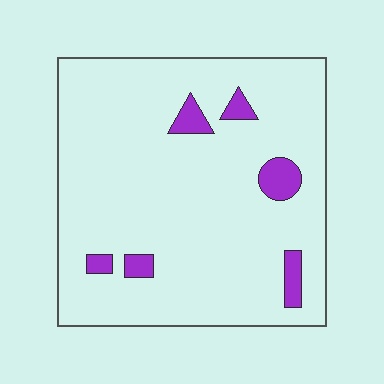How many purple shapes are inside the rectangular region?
6.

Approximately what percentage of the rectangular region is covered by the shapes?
Approximately 10%.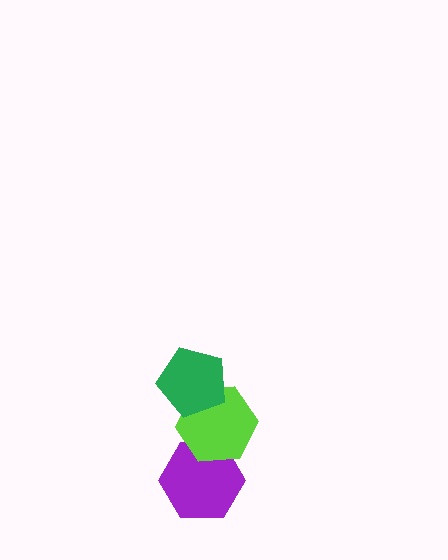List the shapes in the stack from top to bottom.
From top to bottom: the green pentagon, the lime hexagon, the purple hexagon.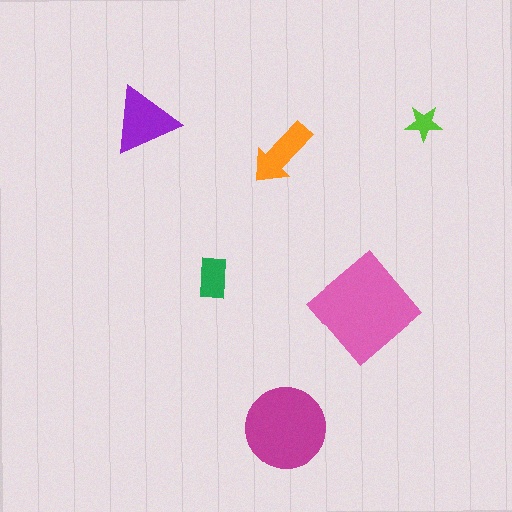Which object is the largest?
The pink diamond.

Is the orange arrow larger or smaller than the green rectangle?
Larger.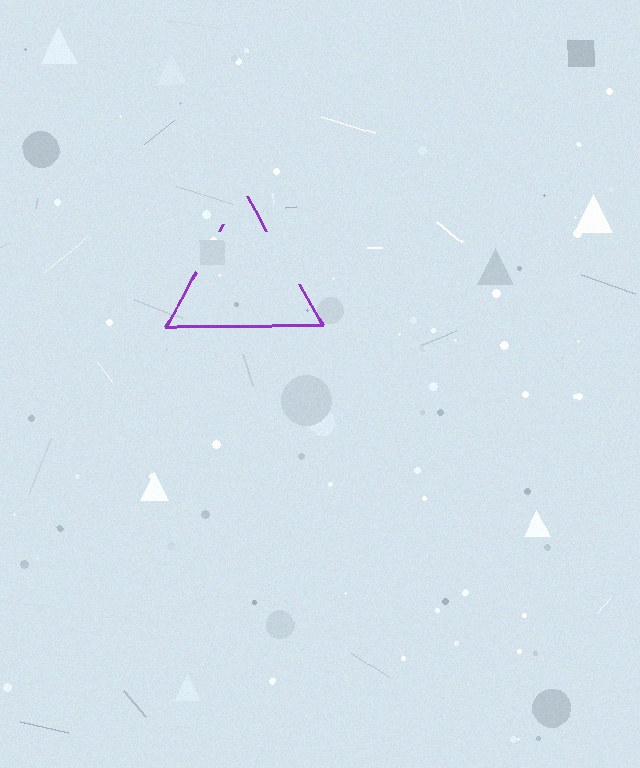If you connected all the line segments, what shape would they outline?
They would outline a triangle.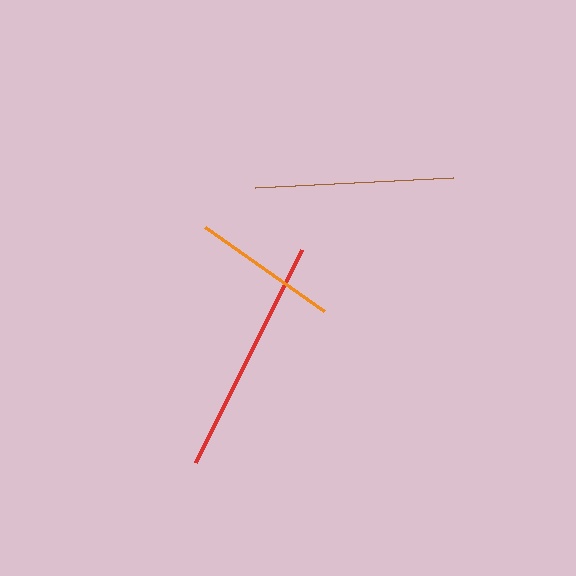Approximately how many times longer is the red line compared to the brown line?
The red line is approximately 1.2 times the length of the brown line.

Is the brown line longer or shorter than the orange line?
The brown line is longer than the orange line.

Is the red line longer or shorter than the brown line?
The red line is longer than the brown line.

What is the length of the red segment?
The red segment is approximately 238 pixels long.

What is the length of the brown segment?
The brown segment is approximately 198 pixels long.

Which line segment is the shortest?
The orange line is the shortest at approximately 145 pixels.